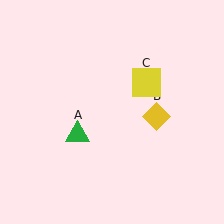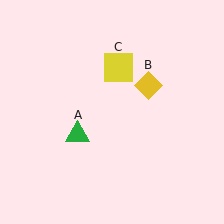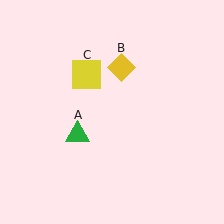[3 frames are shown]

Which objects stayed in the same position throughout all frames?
Green triangle (object A) remained stationary.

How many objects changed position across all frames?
2 objects changed position: yellow diamond (object B), yellow square (object C).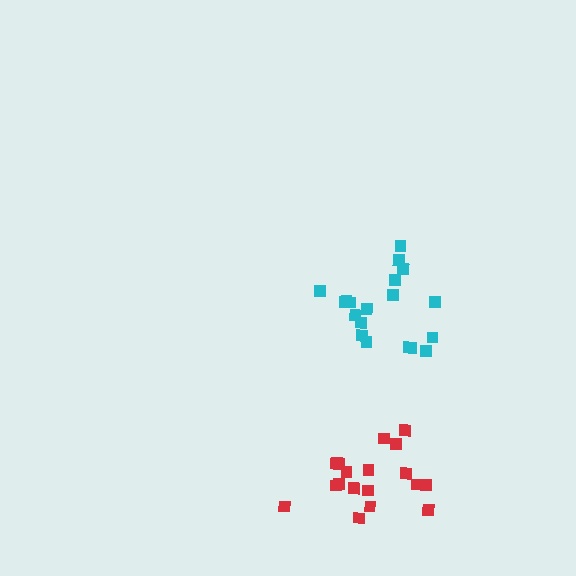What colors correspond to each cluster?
The clusters are colored: red, cyan.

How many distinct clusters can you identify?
There are 2 distinct clusters.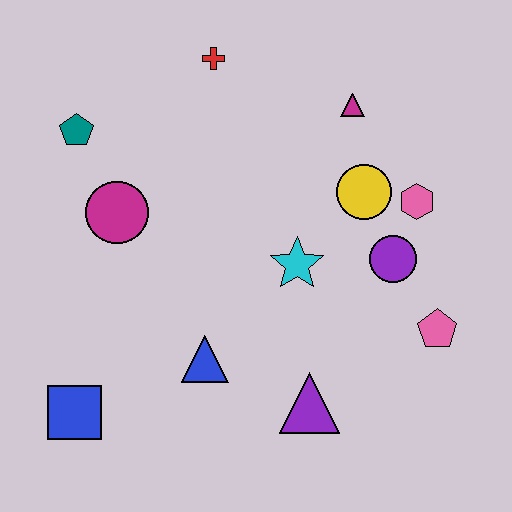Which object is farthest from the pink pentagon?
The teal pentagon is farthest from the pink pentagon.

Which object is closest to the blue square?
The blue triangle is closest to the blue square.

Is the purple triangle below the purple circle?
Yes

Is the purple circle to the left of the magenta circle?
No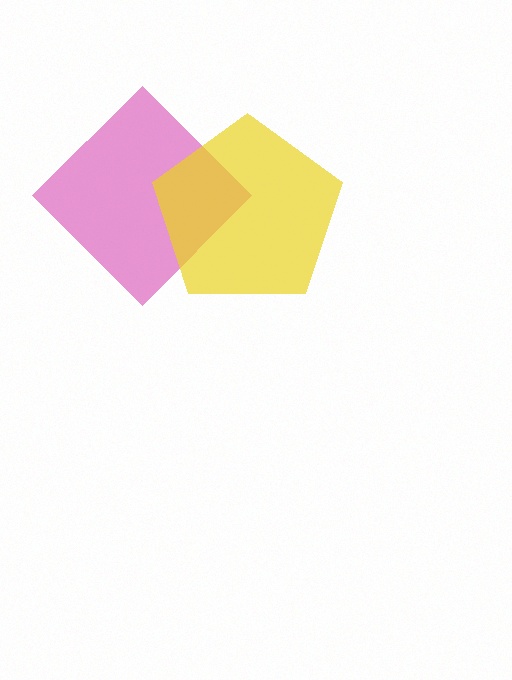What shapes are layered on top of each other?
The layered shapes are: a magenta diamond, a yellow pentagon.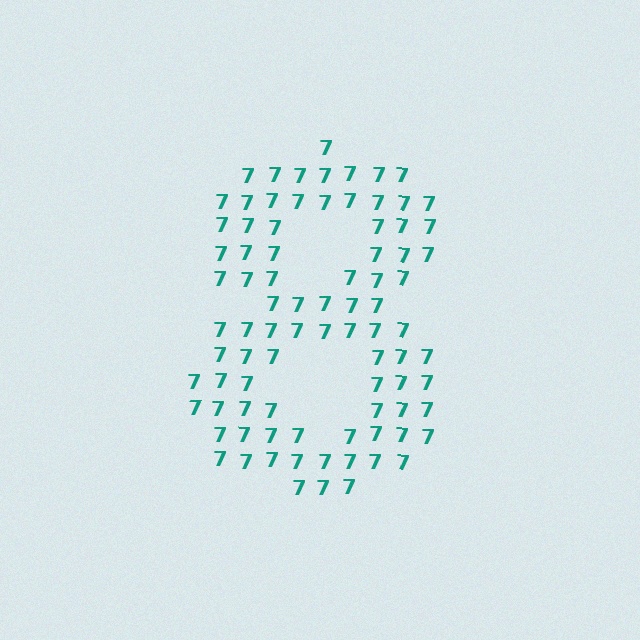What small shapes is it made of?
It is made of small digit 7's.